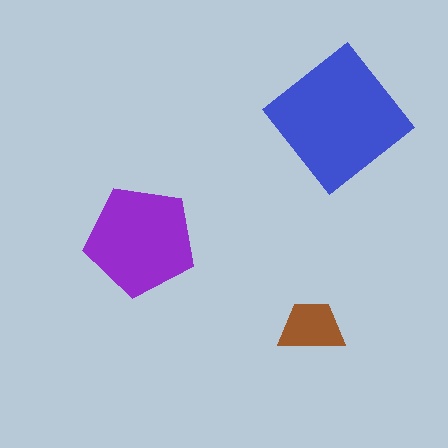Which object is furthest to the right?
The blue diamond is rightmost.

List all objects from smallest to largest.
The brown trapezoid, the purple pentagon, the blue diamond.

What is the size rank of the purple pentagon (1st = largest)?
2nd.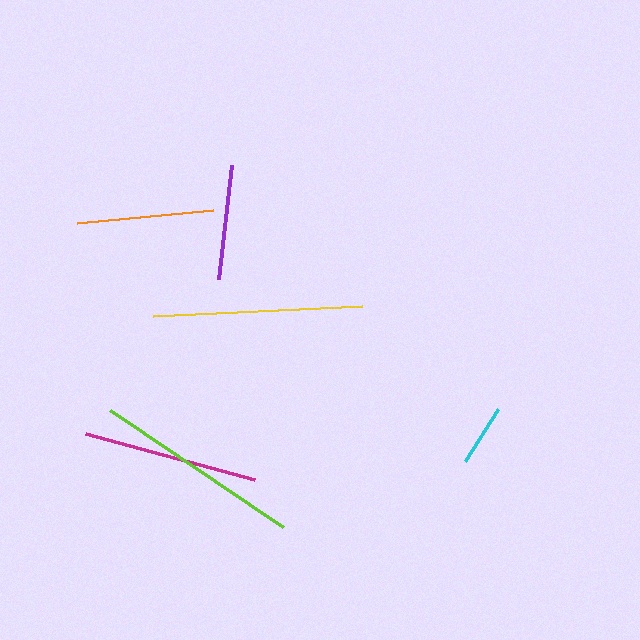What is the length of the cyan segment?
The cyan segment is approximately 61 pixels long.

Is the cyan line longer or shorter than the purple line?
The purple line is longer than the cyan line.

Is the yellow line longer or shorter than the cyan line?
The yellow line is longer than the cyan line.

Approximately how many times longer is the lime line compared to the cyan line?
The lime line is approximately 3.4 times the length of the cyan line.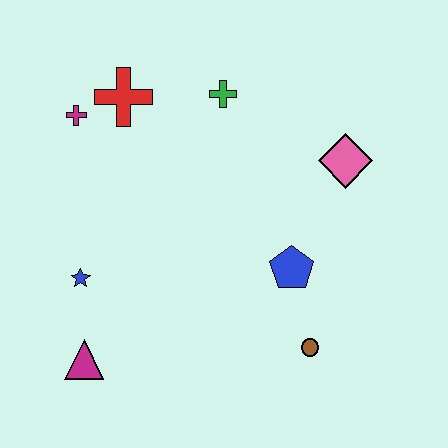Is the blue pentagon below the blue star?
No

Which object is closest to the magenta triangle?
The blue star is closest to the magenta triangle.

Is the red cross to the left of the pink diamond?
Yes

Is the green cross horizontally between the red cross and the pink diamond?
Yes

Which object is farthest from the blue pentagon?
The magenta cross is farthest from the blue pentagon.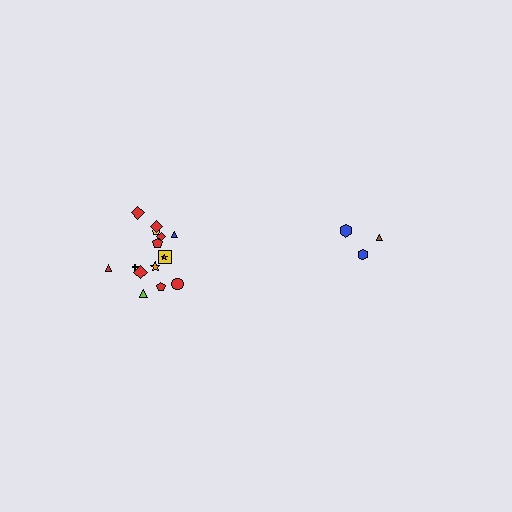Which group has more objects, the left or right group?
The left group.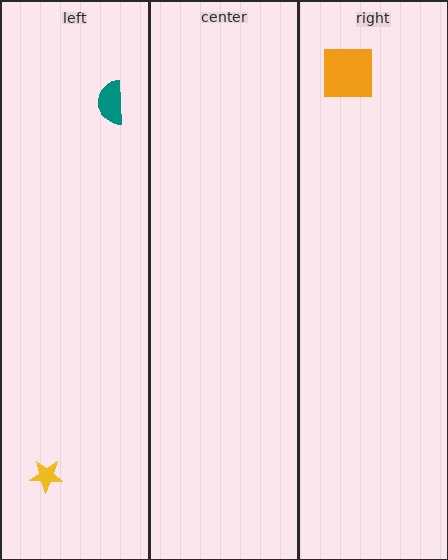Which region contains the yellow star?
The left region.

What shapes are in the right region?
The orange square.